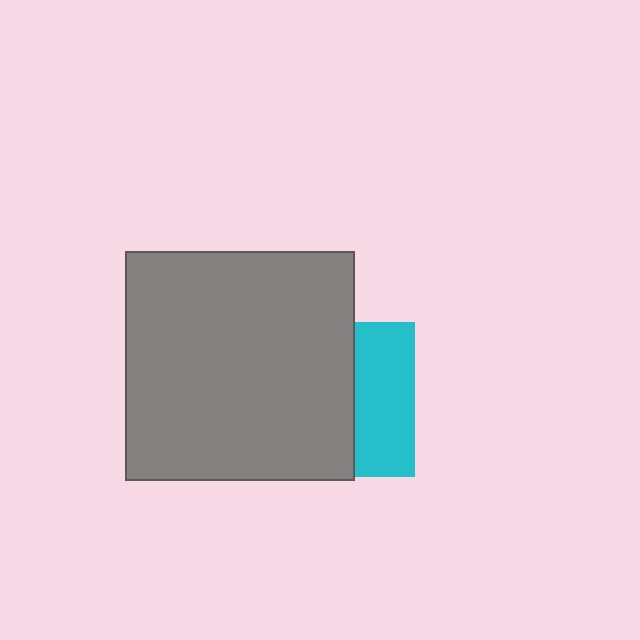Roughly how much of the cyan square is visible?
A small part of it is visible (roughly 38%).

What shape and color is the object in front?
The object in front is a gray square.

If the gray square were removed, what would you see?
You would see the complete cyan square.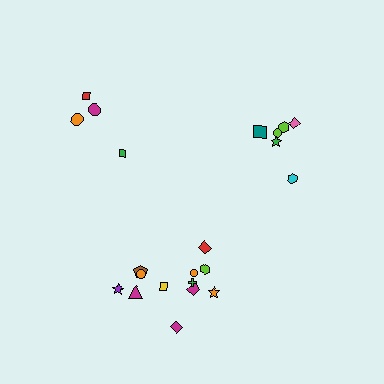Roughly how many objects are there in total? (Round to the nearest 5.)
Roughly 20 objects in total.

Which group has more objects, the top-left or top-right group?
The top-right group.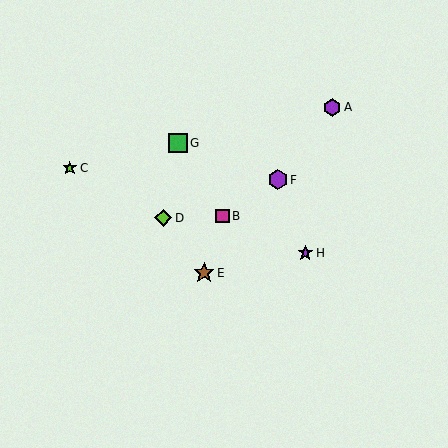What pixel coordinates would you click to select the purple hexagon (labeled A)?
Click at (332, 107) to select the purple hexagon A.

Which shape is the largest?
The brown star (labeled E) is the largest.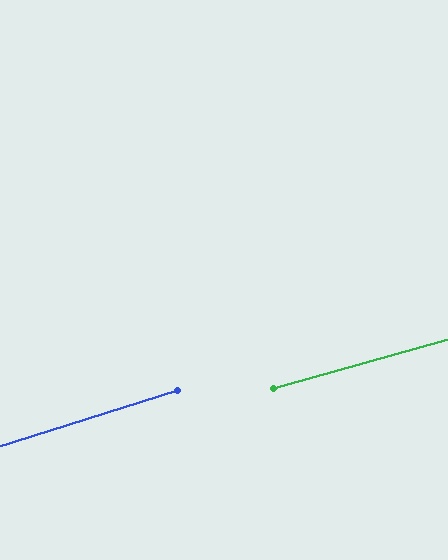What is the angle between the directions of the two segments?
Approximately 2 degrees.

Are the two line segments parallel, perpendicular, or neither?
Parallel — their directions differ by only 1.9°.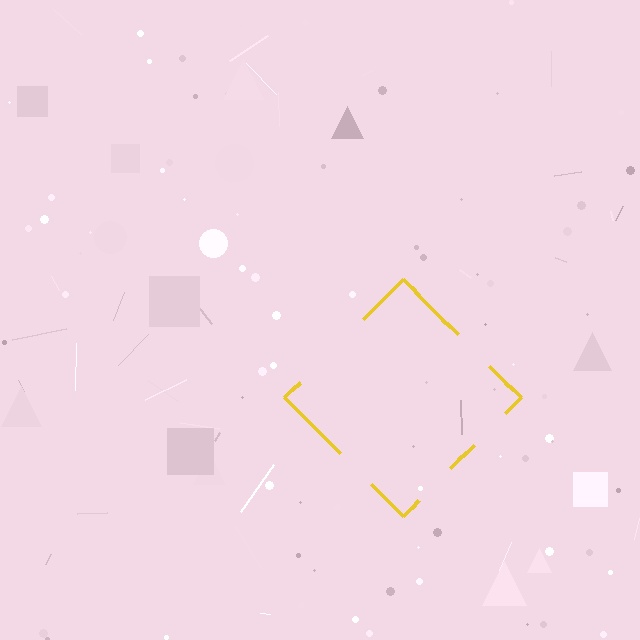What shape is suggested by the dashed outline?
The dashed outline suggests a diamond.